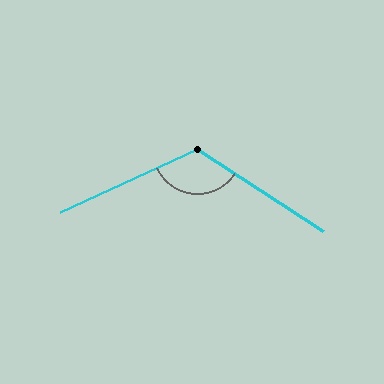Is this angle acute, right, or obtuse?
It is obtuse.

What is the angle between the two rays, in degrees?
Approximately 123 degrees.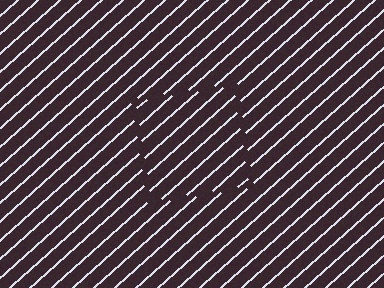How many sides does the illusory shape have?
4 sides — the line-ends trace a square.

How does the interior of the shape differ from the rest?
The interior of the shape contains the same grating, shifted by half a period — the contour is defined by the phase discontinuity where line-ends from the inner and outer gratings abut.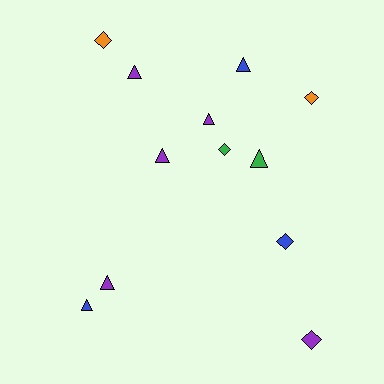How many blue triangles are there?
There are 2 blue triangles.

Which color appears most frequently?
Purple, with 5 objects.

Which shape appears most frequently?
Triangle, with 7 objects.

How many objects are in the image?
There are 12 objects.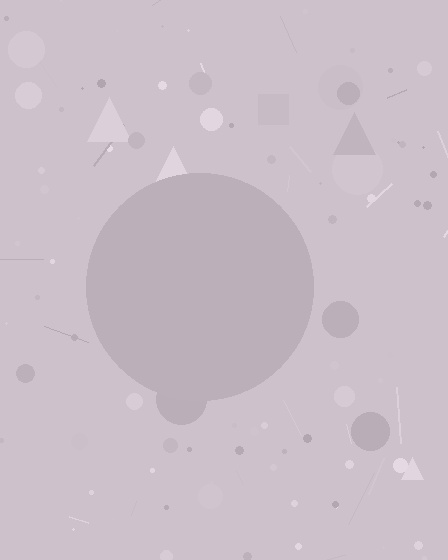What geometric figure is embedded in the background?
A circle is embedded in the background.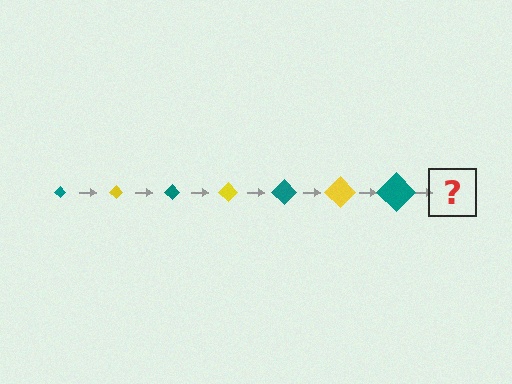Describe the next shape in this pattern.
It should be a yellow diamond, larger than the previous one.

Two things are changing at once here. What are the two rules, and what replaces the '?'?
The two rules are that the diamond grows larger each step and the color cycles through teal and yellow. The '?' should be a yellow diamond, larger than the previous one.